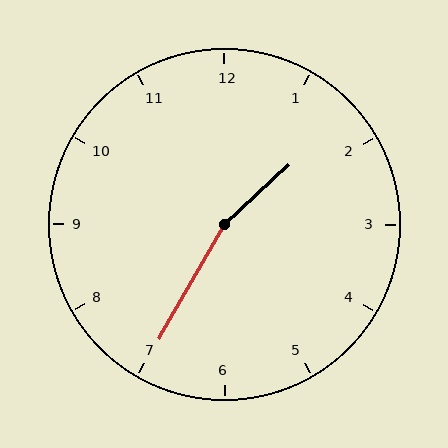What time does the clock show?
1:35.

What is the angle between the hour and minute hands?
Approximately 162 degrees.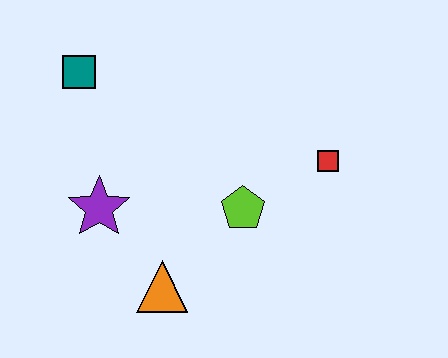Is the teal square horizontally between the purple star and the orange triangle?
No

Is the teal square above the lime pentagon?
Yes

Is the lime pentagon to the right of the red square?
No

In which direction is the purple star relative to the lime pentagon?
The purple star is to the left of the lime pentagon.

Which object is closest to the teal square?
The purple star is closest to the teal square.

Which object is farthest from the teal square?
The red square is farthest from the teal square.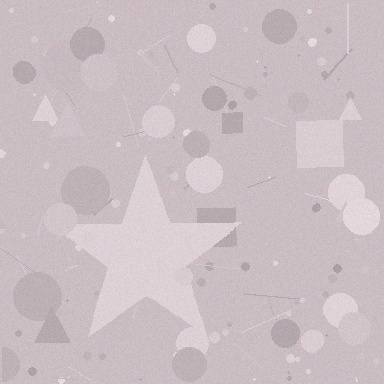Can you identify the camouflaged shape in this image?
The camouflaged shape is a star.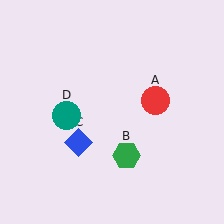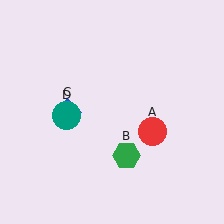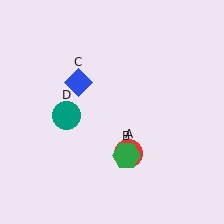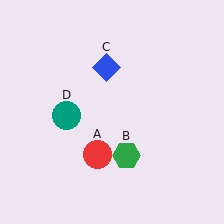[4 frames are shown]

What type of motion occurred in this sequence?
The red circle (object A), blue diamond (object C) rotated clockwise around the center of the scene.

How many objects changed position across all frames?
2 objects changed position: red circle (object A), blue diamond (object C).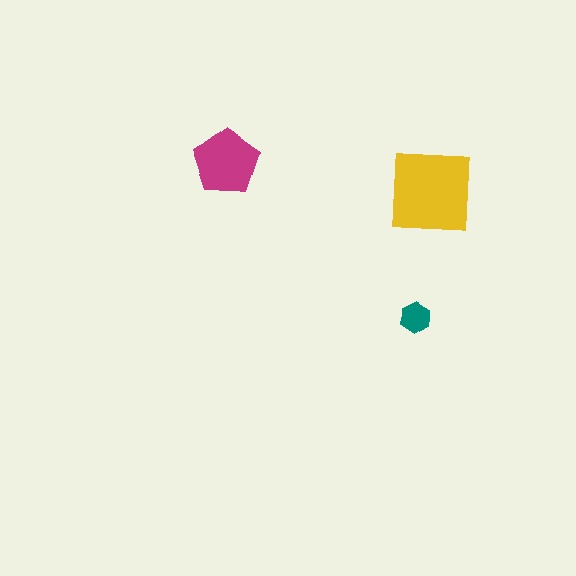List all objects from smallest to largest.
The teal hexagon, the magenta pentagon, the yellow square.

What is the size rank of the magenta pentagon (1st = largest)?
2nd.